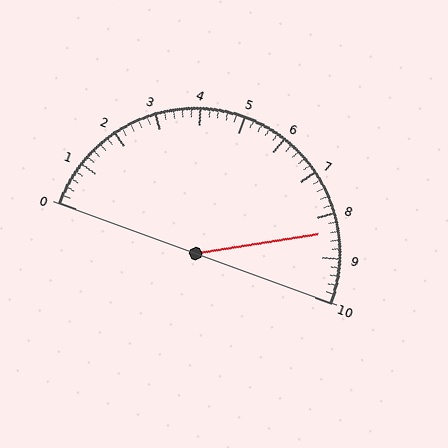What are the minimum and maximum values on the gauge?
The gauge ranges from 0 to 10.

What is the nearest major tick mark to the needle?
The nearest major tick mark is 8.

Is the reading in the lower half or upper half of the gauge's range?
The reading is in the upper half of the range (0 to 10).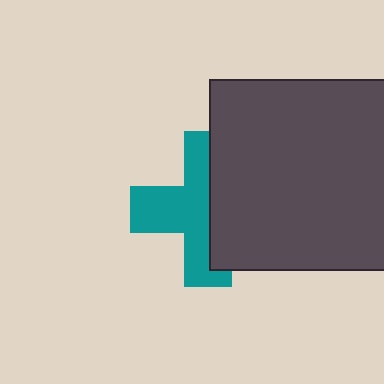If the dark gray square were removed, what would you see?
You would see the complete teal cross.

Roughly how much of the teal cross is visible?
About half of it is visible (roughly 55%).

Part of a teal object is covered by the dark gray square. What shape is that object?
It is a cross.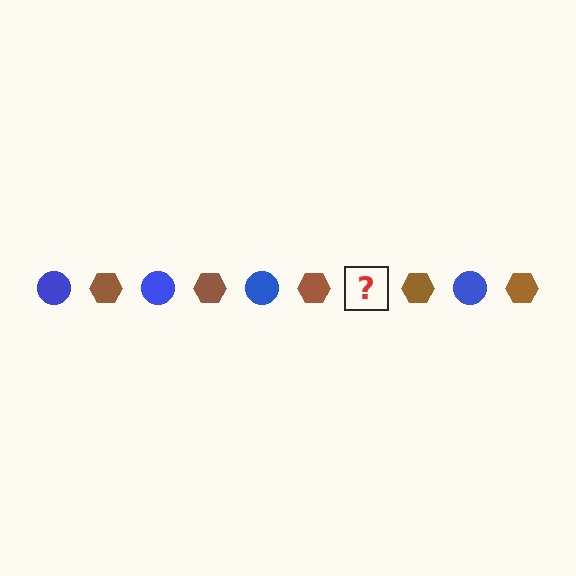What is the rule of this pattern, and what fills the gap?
The rule is that the pattern alternates between blue circle and brown hexagon. The gap should be filled with a blue circle.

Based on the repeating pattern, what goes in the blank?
The blank should be a blue circle.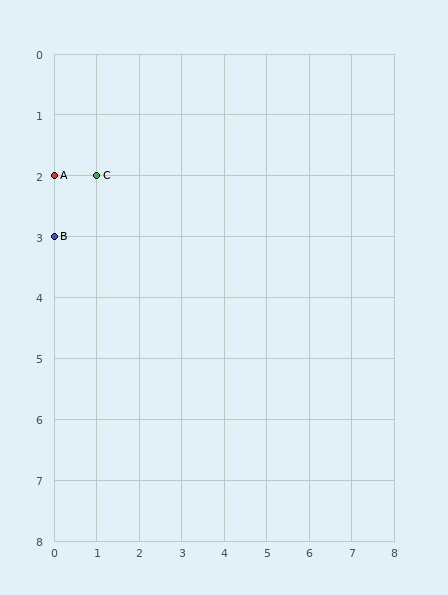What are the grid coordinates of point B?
Point B is at grid coordinates (0, 3).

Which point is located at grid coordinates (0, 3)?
Point B is at (0, 3).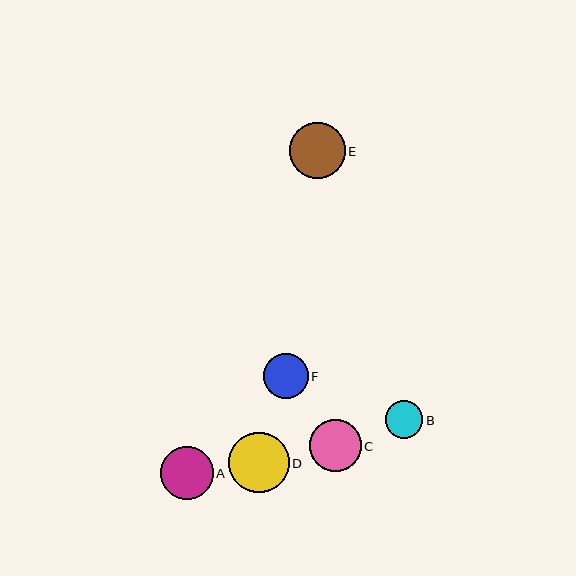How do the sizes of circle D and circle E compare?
Circle D and circle E are approximately the same size.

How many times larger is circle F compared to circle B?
Circle F is approximately 1.2 times the size of circle B.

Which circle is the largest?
Circle D is the largest with a size of approximately 61 pixels.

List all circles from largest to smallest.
From largest to smallest: D, E, A, C, F, B.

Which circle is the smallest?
Circle B is the smallest with a size of approximately 38 pixels.